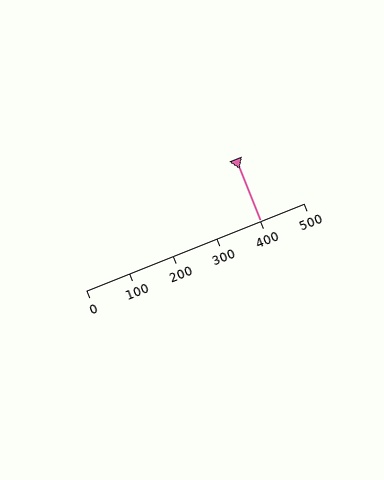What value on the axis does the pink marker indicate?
The marker indicates approximately 400.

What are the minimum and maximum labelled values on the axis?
The axis runs from 0 to 500.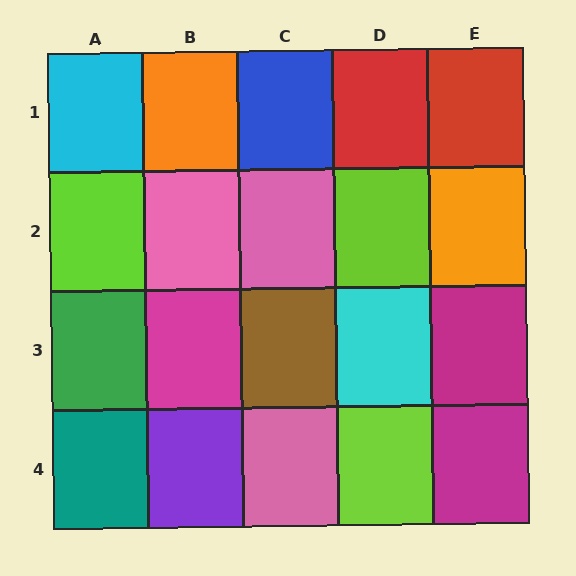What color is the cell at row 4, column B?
Purple.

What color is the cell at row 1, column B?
Orange.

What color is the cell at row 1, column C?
Blue.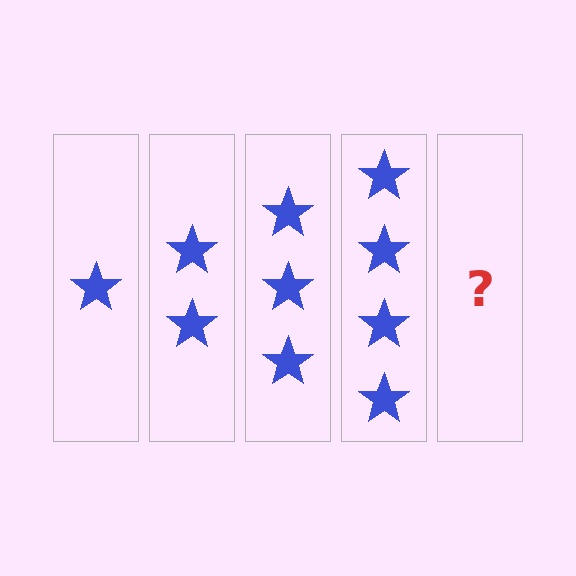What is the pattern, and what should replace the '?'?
The pattern is that each step adds one more star. The '?' should be 5 stars.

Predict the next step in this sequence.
The next step is 5 stars.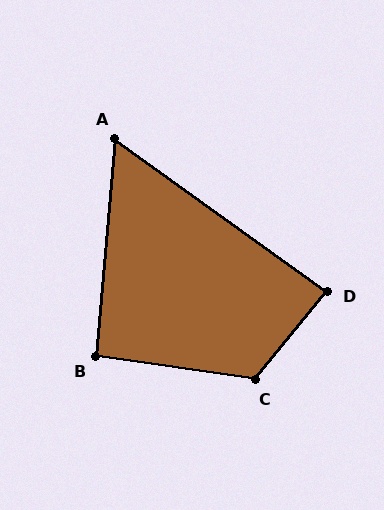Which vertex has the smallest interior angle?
A, at approximately 59 degrees.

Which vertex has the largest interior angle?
C, at approximately 121 degrees.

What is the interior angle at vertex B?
Approximately 93 degrees (approximately right).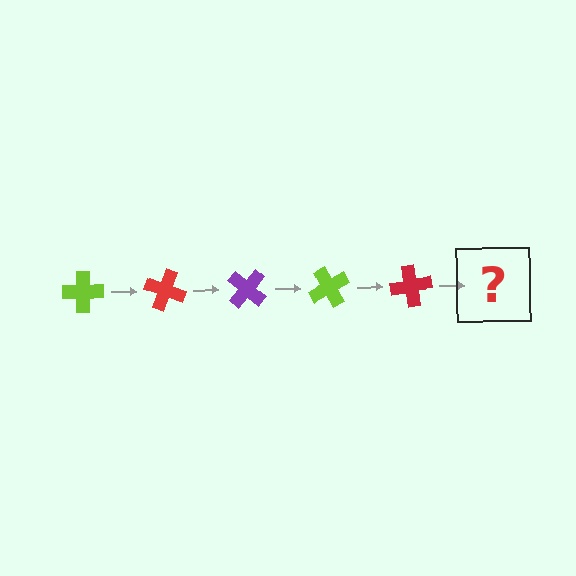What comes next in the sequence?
The next element should be a purple cross, rotated 100 degrees from the start.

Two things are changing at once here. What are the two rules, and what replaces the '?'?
The two rules are that it rotates 20 degrees each step and the color cycles through lime, red, and purple. The '?' should be a purple cross, rotated 100 degrees from the start.